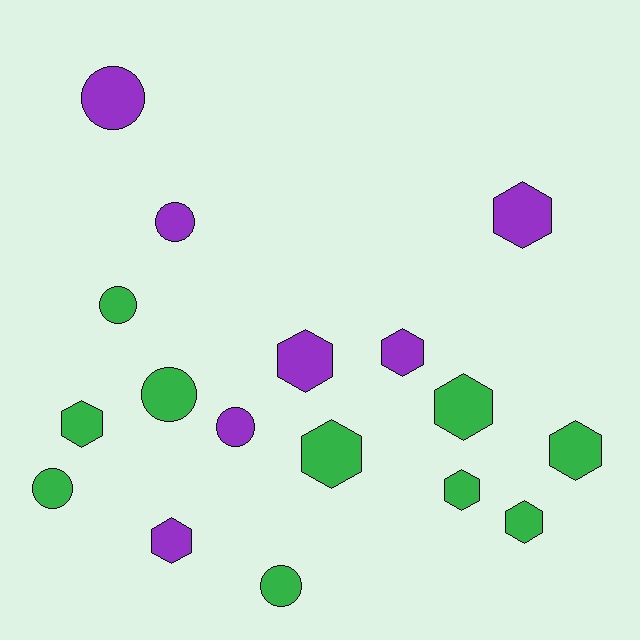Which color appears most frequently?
Green, with 10 objects.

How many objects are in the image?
There are 17 objects.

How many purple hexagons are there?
There are 4 purple hexagons.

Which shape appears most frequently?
Hexagon, with 10 objects.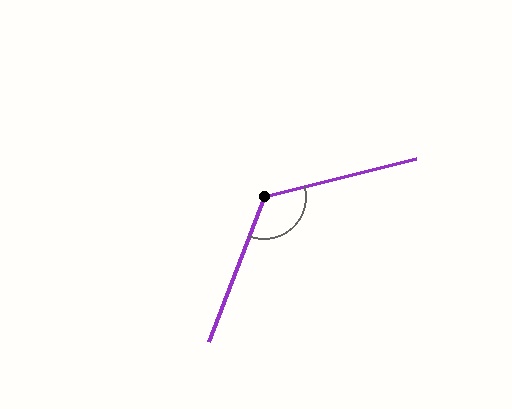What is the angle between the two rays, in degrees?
Approximately 125 degrees.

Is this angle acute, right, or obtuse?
It is obtuse.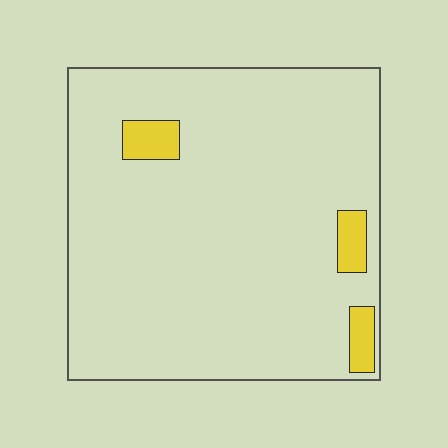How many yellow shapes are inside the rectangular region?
3.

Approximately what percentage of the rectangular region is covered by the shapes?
Approximately 5%.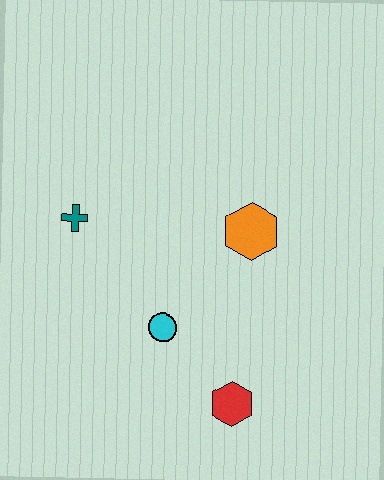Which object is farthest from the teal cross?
The red hexagon is farthest from the teal cross.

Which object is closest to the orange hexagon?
The cyan circle is closest to the orange hexagon.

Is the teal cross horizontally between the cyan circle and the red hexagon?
No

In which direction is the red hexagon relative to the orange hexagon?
The red hexagon is below the orange hexagon.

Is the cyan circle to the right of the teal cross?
Yes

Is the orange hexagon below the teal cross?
Yes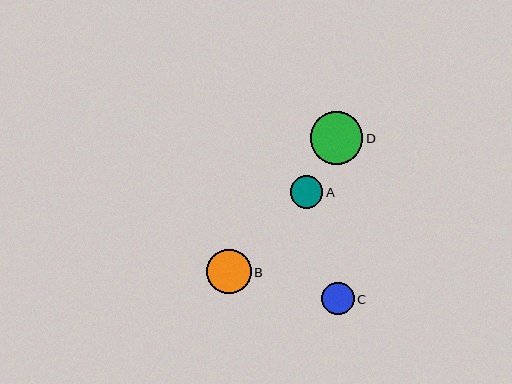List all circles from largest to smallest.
From largest to smallest: D, B, A, C.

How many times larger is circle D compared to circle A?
Circle D is approximately 1.6 times the size of circle A.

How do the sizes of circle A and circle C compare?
Circle A and circle C are approximately the same size.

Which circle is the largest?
Circle D is the largest with a size of approximately 53 pixels.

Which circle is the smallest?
Circle C is the smallest with a size of approximately 32 pixels.